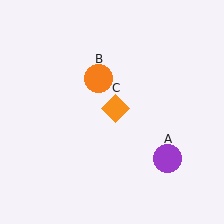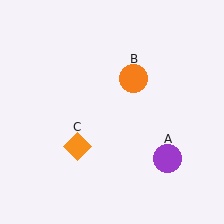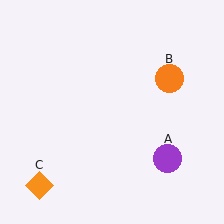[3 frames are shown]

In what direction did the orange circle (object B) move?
The orange circle (object B) moved right.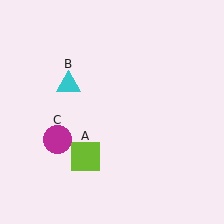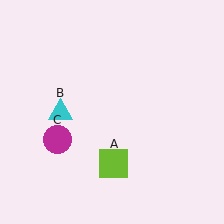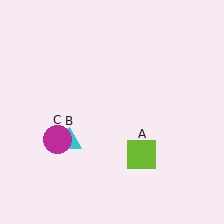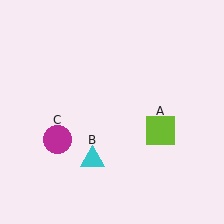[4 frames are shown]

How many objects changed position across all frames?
2 objects changed position: lime square (object A), cyan triangle (object B).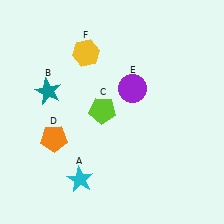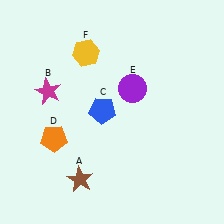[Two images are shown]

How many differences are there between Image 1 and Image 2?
There are 3 differences between the two images.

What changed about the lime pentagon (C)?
In Image 1, C is lime. In Image 2, it changed to blue.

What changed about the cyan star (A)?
In Image 1, A is cyan. In Image 2, it changed to brown.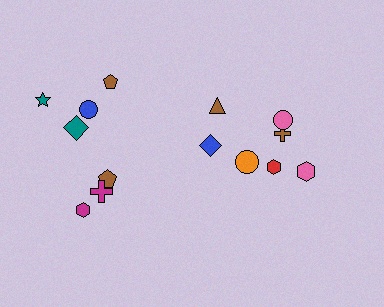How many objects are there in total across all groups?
There are 14 objects.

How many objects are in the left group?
There are 8 objects.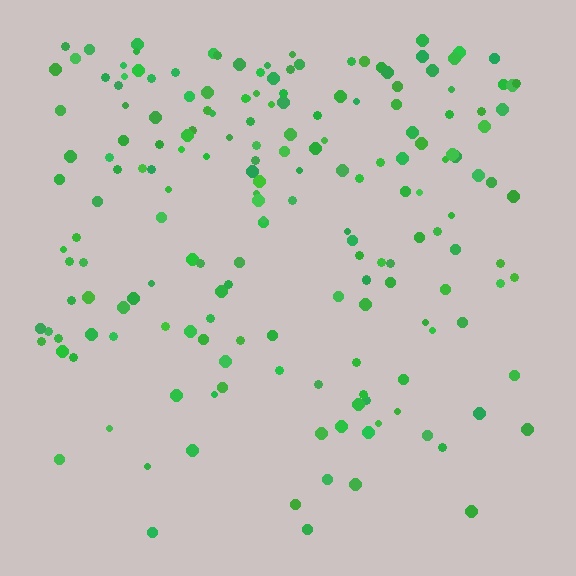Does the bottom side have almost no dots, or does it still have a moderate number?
Still a moderate number, just noticeably fewer than the top.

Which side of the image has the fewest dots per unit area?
The bottom.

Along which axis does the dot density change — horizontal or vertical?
Vertical.